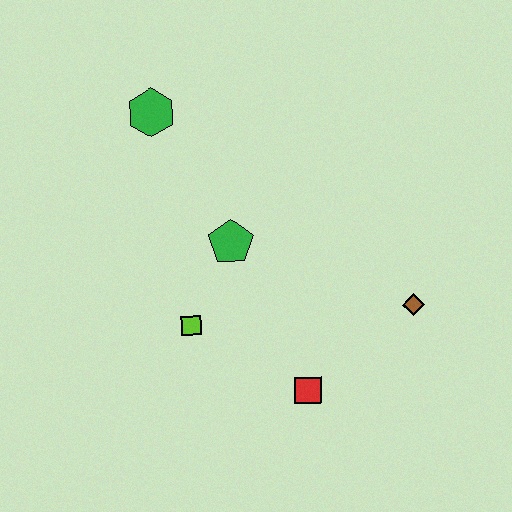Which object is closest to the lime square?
The green pentagon is closest to the lime square.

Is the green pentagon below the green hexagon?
Yes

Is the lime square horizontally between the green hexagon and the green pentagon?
Yes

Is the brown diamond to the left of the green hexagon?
No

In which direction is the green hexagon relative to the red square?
The green hexagon is above the red square.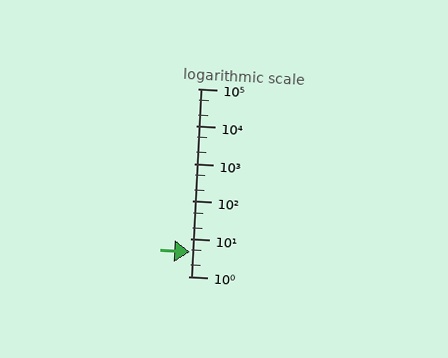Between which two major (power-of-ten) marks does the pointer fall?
The pointer is between 1 and 10.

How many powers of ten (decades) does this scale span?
The scale spans 5 decades, from 1 to 100000.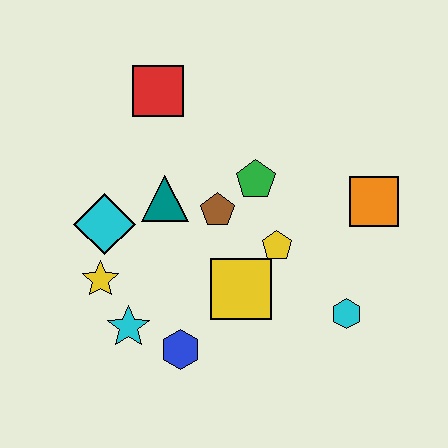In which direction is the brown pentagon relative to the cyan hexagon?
The brown pentagon is to the left of the cyan hexagon.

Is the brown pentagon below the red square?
Yes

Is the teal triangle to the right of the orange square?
No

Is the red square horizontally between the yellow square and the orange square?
No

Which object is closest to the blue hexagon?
The cyan star is closest to the blue hexagon.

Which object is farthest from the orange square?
The yellow star is farthest from the orange square.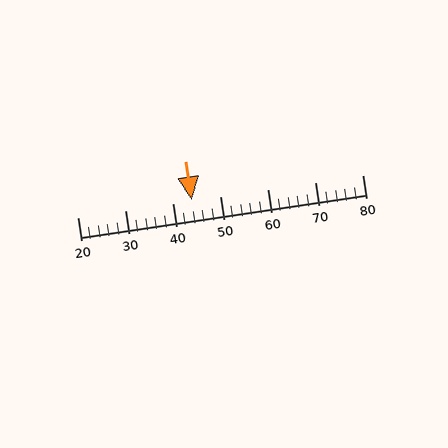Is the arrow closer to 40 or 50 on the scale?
The arrow is closer to 40.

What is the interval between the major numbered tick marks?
The major tick marks are spaced 10 units apart.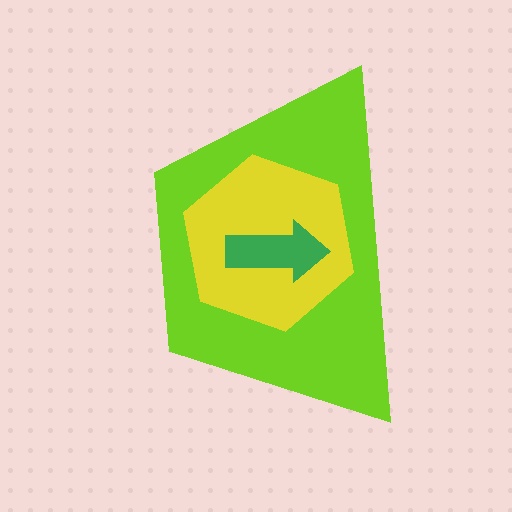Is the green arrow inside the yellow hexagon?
Yes.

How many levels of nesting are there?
3.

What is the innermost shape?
The green arrow.